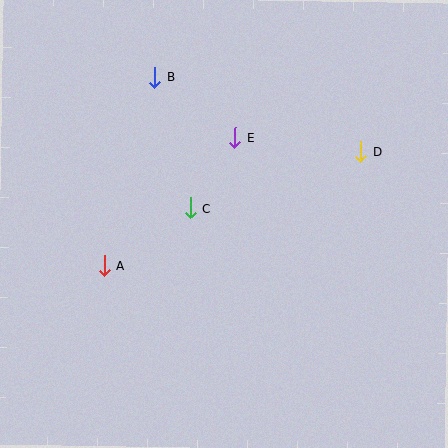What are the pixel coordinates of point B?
Point B is at (155, 77).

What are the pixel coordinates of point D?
Point D is at (361, 152).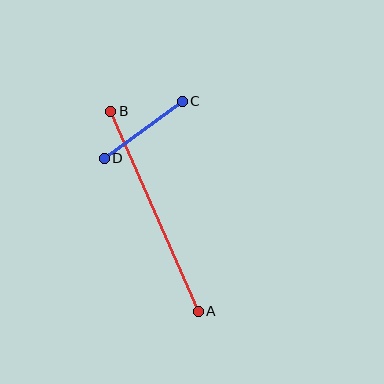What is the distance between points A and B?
The distance is approximately 218 pixels.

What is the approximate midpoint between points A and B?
The midpoint is at approximately (154, 211) pixels.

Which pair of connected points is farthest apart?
Points A and B are farthest apart.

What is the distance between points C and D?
The distance is approximately 97 pixels.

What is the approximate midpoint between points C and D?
The midpoint is at approximately (143, 130) pixels.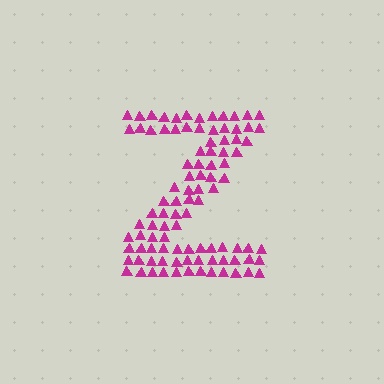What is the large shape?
The large shape is the letter Z.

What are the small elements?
The small elements are triangles.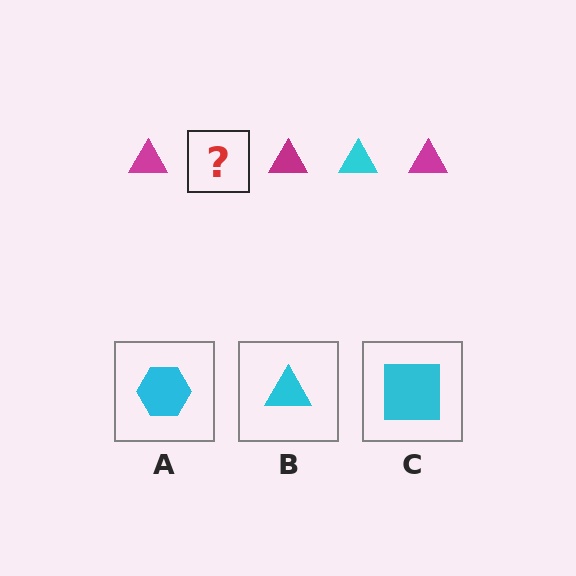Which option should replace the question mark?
Option B.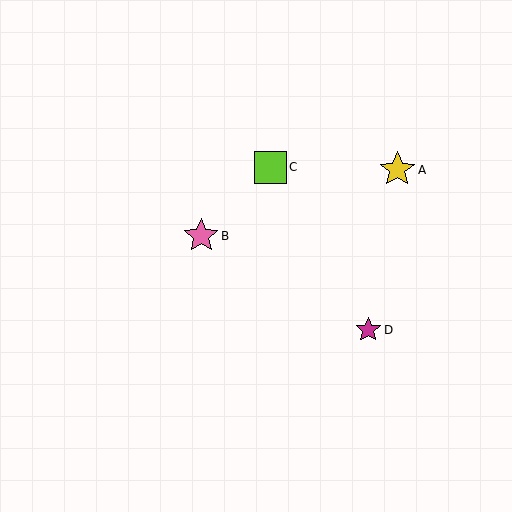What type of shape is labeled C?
Shape C is a lime square.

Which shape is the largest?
The yellow star (labeled A) is the largest.